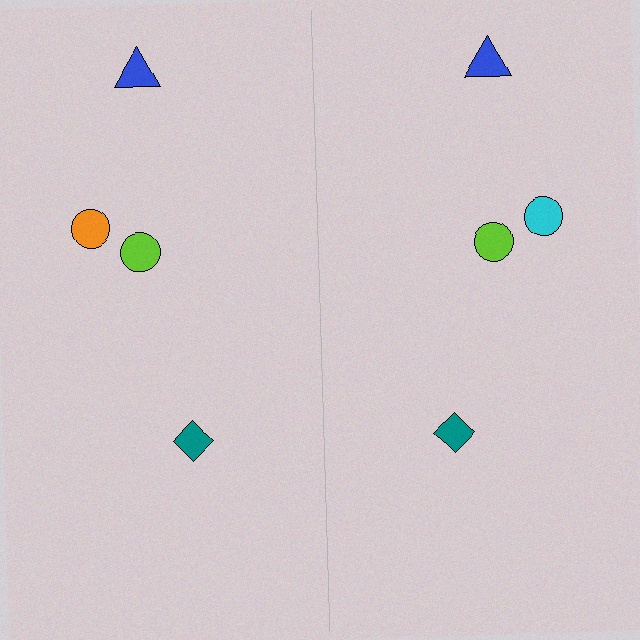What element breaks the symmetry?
The cyan circle on the right side breaks the symmetry — its mirror counterpart is orange.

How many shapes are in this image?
There are 8 shapes in this image.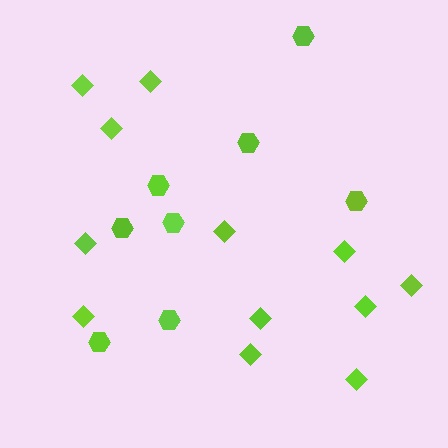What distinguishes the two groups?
There are 2 groups: one group of hexagons (8) and one group of diamonds (12).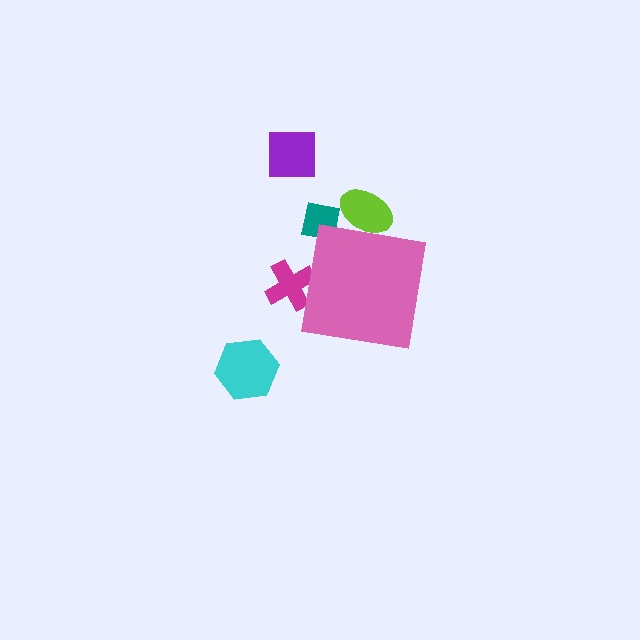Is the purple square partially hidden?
No, the purple square is fully visible.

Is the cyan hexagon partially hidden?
No, the cyan hexagon is fully visible.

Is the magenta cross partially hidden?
Yes, the magenta cross is partially hidden behind the pink square.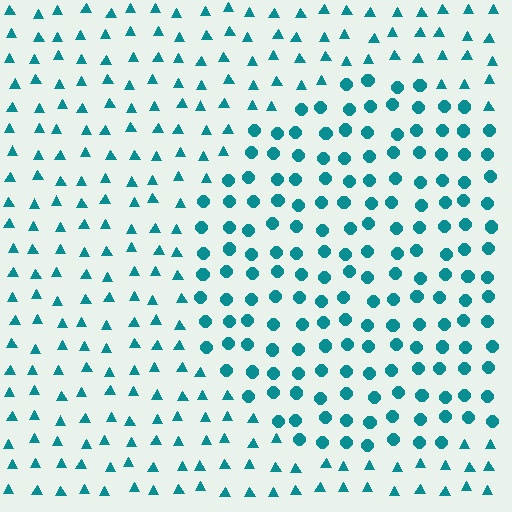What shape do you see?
I see a circle.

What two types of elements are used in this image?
The image uses circles inside the circle region and triangles outside it.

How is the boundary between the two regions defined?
The boundary is defined by a change in element shape: circles inside vs. triangles outside. All elements share the same color and spacing.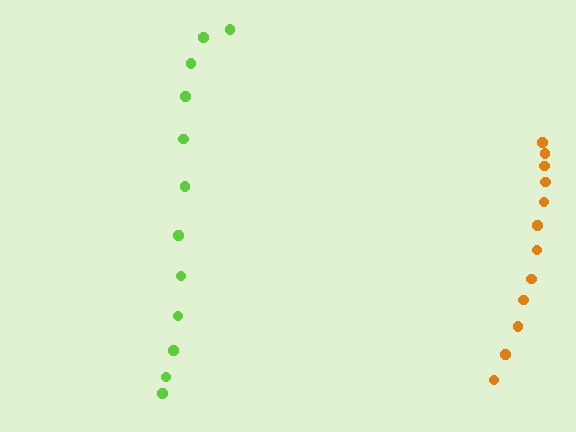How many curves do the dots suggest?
There are 2 distinct paths.